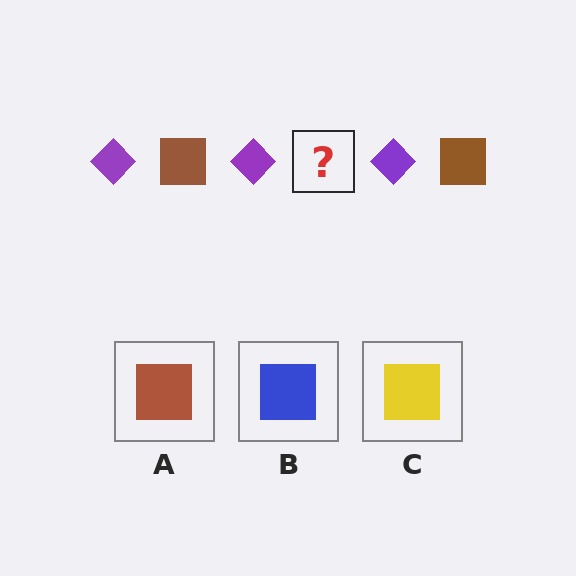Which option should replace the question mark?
Option A.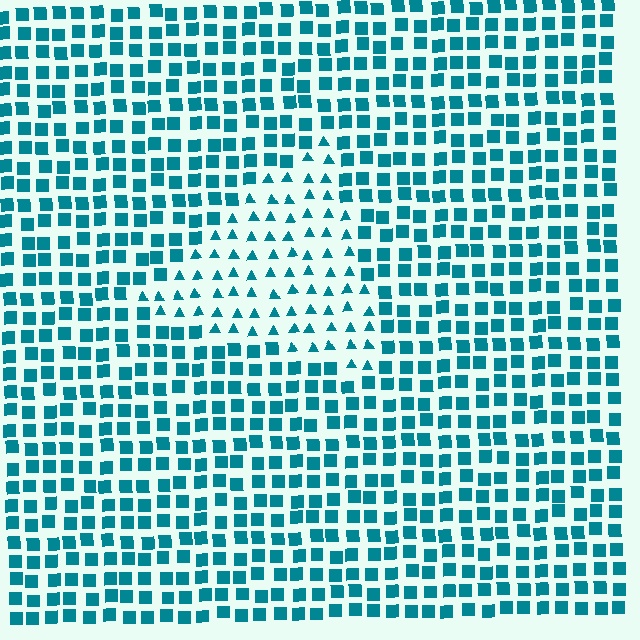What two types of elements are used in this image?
The image uses triangles inside the triangle region and squares outside it.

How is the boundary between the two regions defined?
The boundary is defined by a change in element shape: triangles inside vs. squares outside. All elements share the same color and spacing.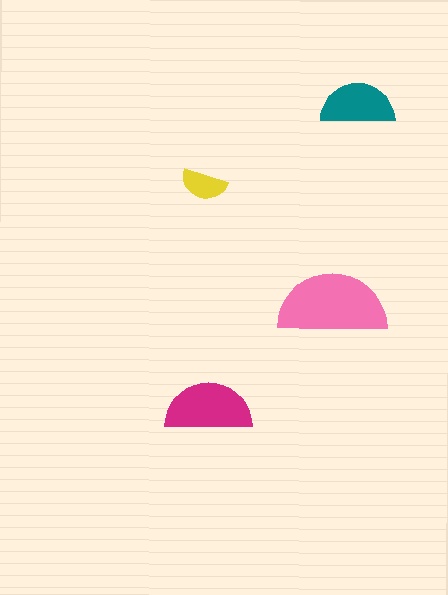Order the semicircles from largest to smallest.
the pink one, the magenta one, the teal one, the yellow one.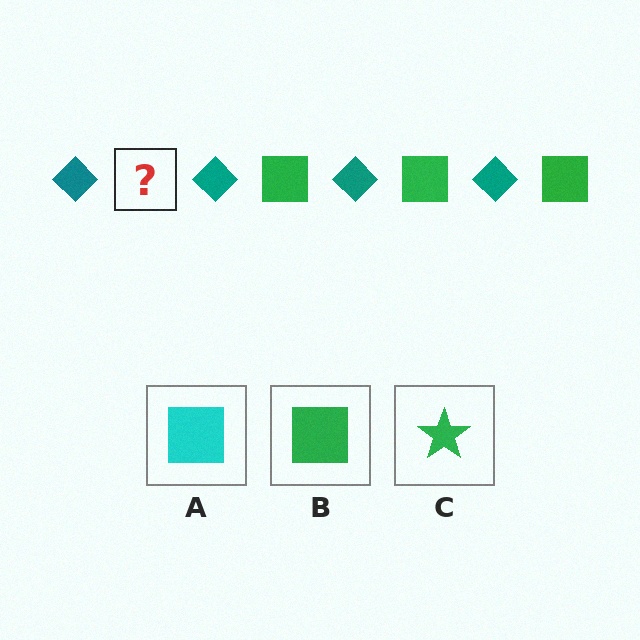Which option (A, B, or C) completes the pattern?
B.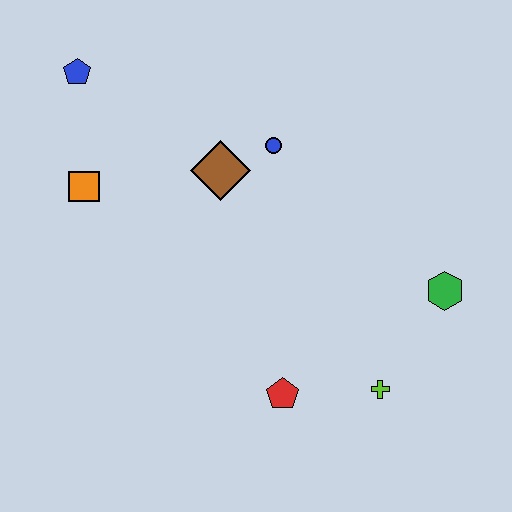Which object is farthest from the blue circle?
The lime cross is farthest from the blue circle.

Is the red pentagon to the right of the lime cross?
No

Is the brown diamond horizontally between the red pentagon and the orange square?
Yes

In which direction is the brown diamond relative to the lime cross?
The brown diamond is above the lime cross.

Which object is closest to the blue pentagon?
The orange square is closest to the blue pentagon.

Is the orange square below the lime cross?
No